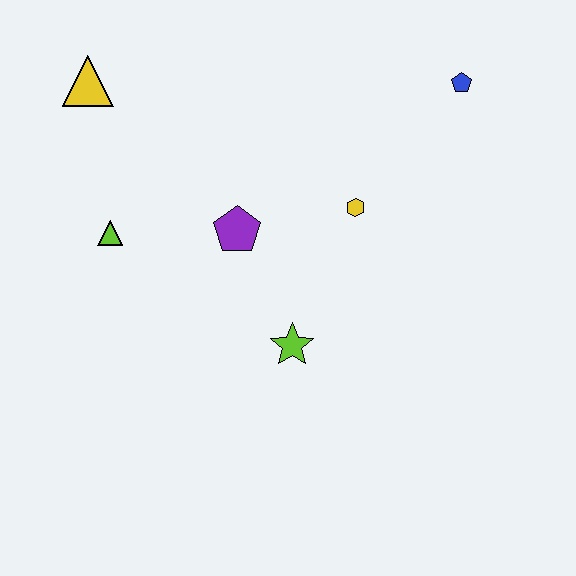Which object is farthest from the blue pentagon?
The lime triangle is farthest from the blue pentagon.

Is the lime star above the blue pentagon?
No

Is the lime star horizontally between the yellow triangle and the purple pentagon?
No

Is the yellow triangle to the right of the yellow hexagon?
No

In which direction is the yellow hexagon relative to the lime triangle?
The yellow hexagon is to the right of the lime triangle.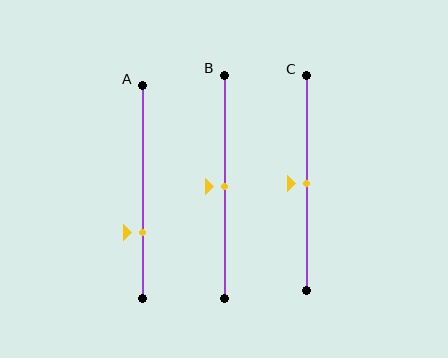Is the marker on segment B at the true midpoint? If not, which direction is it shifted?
Yes, the marker on segment B is at the true midpoint.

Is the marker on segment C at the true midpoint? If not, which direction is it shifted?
Yes, the marker on segment C is at the true midpoint.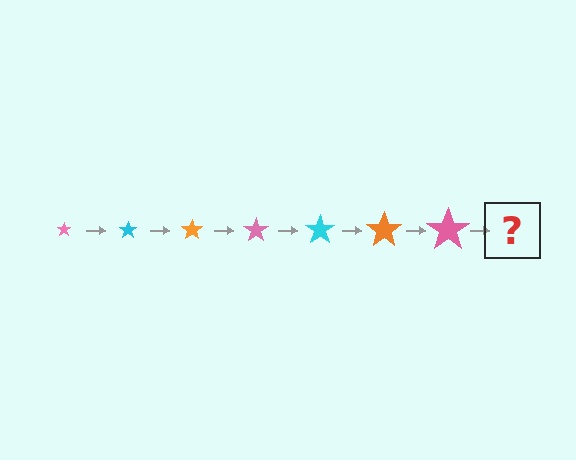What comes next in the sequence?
The next element should be a cyan star, larger than the previous one.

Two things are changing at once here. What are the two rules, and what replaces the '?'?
The two rules are that the star grows larger each step and the color cycles through pink, cyan, and orange. The '?' should be a cyan star, larger than the previous one.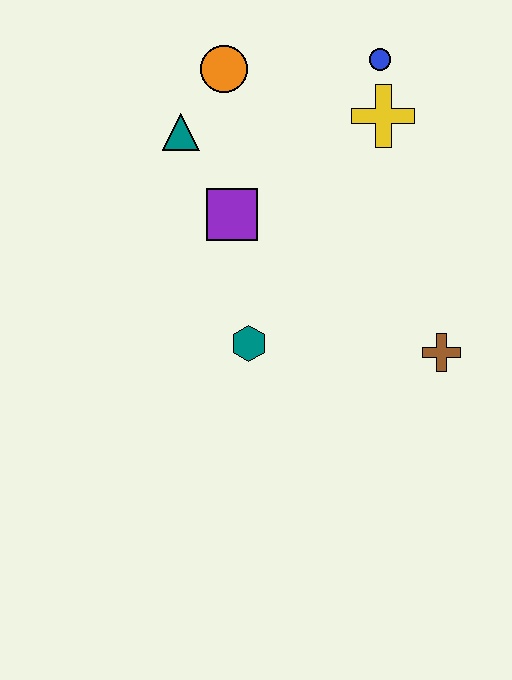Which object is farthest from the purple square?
The brown cross is farthest from the purple square.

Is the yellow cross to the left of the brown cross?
Yes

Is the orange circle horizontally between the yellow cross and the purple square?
No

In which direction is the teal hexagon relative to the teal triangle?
The teal hexagon is below the teal triangle.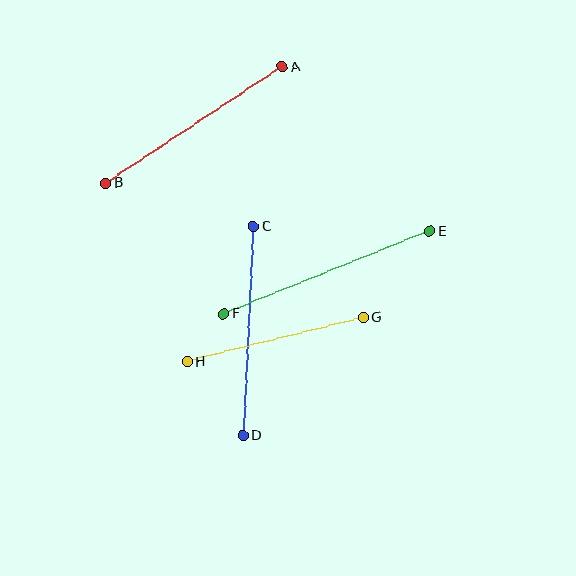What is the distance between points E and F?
The distance is approximately 222 pixels.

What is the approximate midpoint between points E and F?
The midpoint is at approximately (327, 272) pixels.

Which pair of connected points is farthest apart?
Points E and F are farthest apart.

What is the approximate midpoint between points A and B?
The midpoint is at approximately (194, 125) pixels.